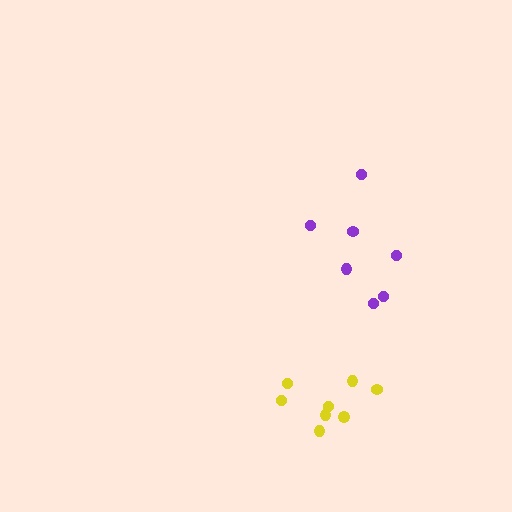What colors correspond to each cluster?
The clusters are colored: purple, yellow.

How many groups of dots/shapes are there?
There are 2 groups.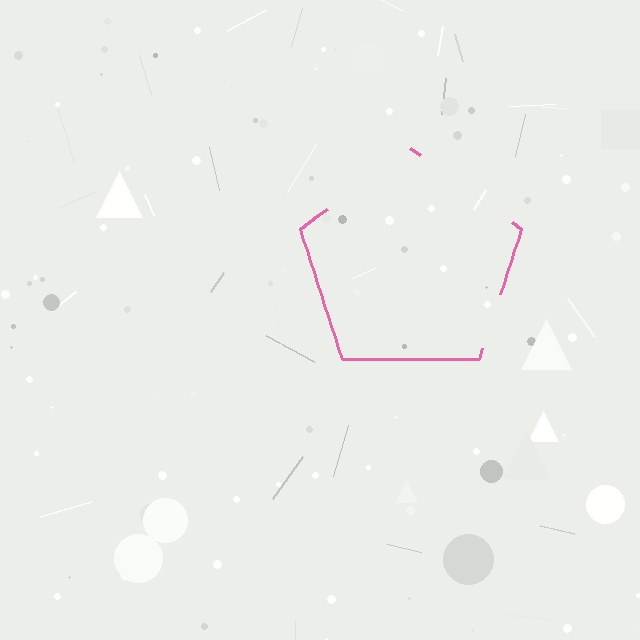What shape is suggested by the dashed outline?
The dashed outline suggests a pentagon.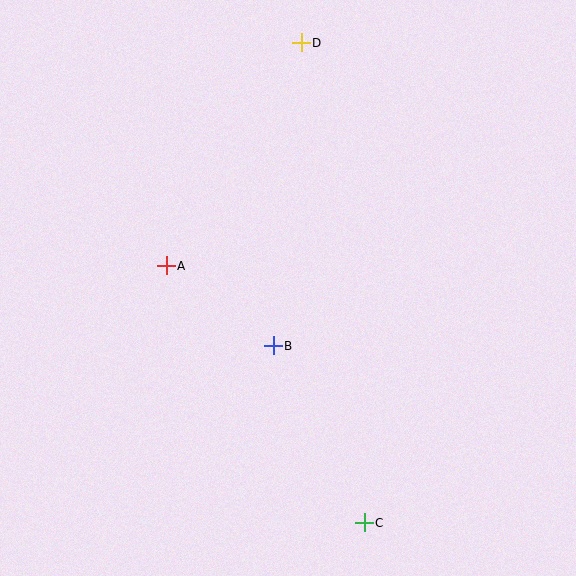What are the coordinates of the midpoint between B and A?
The midpoint between B and A is at (220, 306).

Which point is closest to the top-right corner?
Point D is closest to the top-right corner.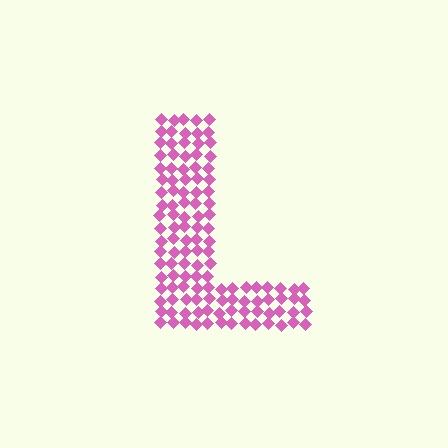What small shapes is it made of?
It is made of small diamonds.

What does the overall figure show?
The overall figure shows the letter L.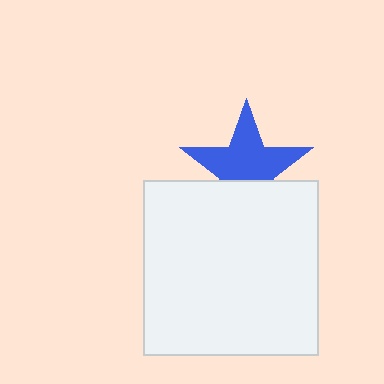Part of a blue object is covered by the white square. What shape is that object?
It is a star.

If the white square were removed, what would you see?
You would see the complete blue star.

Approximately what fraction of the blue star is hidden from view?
Roughly 35% of the blue star is hidden behind the white square.